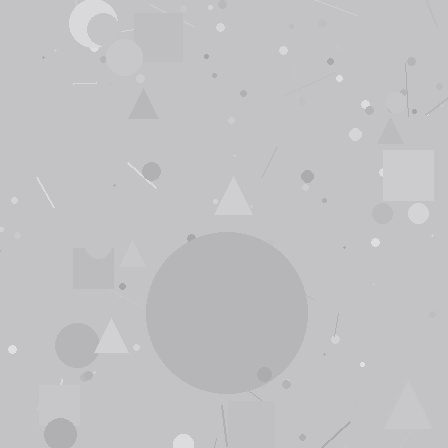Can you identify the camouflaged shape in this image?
The camouflaged shape is a circle.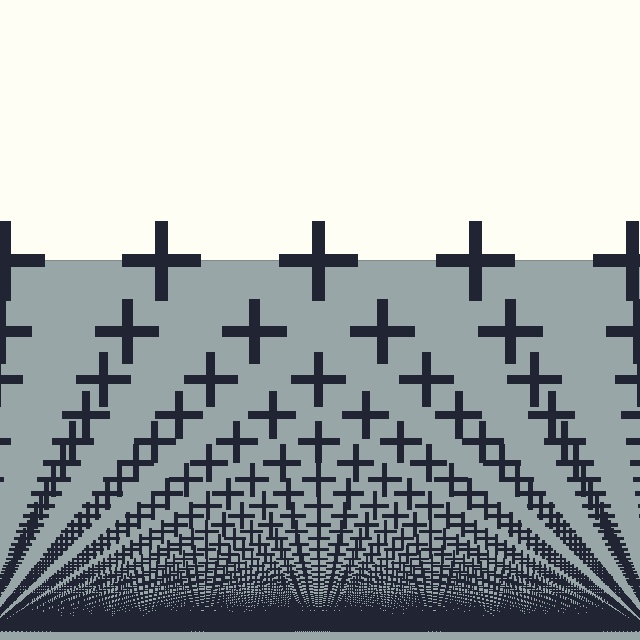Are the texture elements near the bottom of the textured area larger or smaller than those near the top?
Smaller. The gradient is inverted — elements near the bottom are smaller and denser.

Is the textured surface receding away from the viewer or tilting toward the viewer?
The surface appears to tilt toward the viewer. Texture elements get larger and sparser toward the top.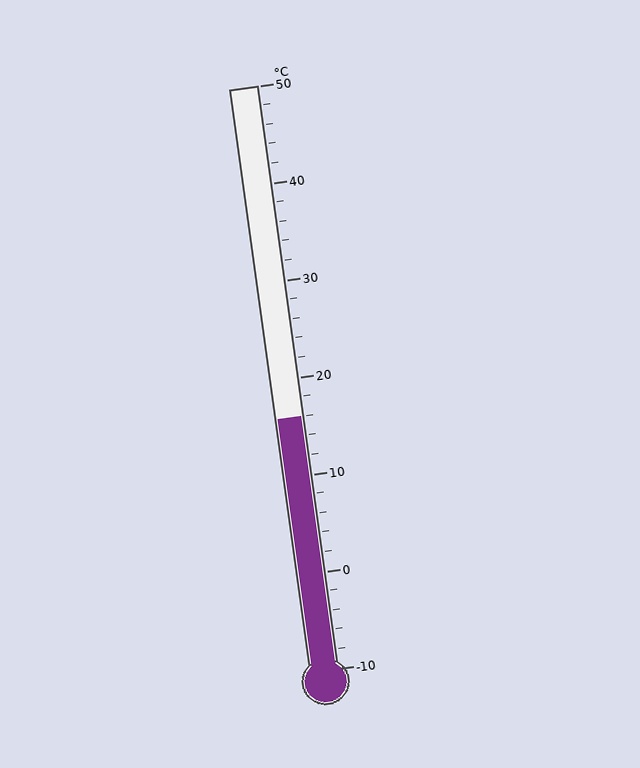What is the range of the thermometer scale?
The thermometer scale ranges from -10°C to 50°C.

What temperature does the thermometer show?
The thermometer shows approximately 16°C.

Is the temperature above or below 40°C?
The temperature is below 40°C.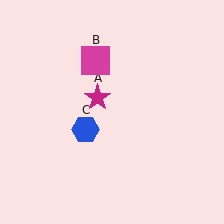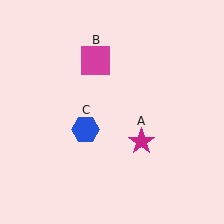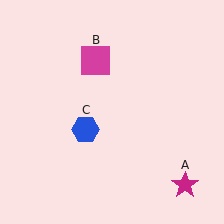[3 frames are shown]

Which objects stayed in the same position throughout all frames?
Magenta square (object B) and blue hexagon (object C) remained stationary.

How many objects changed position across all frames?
1 object changed position: magenta star (object A).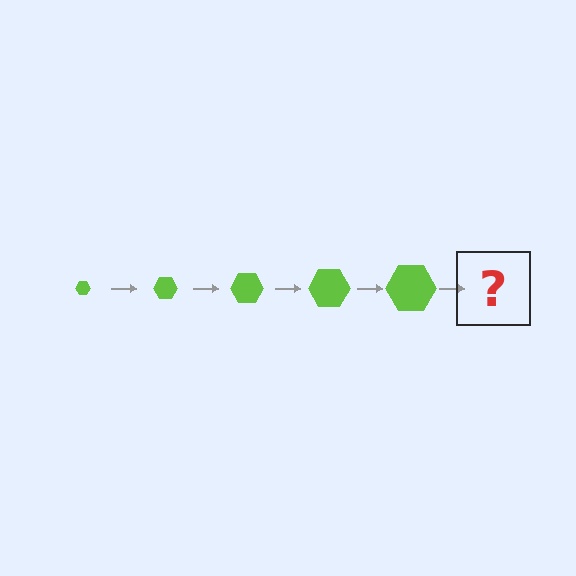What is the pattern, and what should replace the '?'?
The pattern is that the hexagon gets progressively larger each step. The '?' should be a lime hexagon, larger than the previous one.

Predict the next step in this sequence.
The next step is a lime hexagon, larger than the previous one.